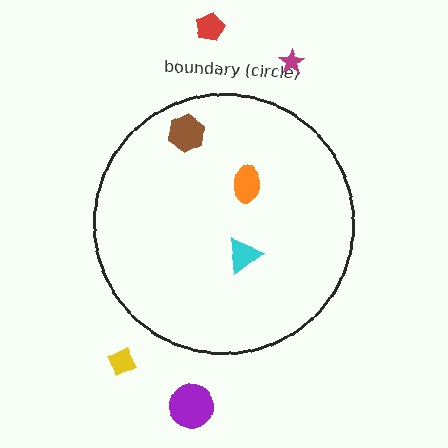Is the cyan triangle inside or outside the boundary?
Inside.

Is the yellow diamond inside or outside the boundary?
Outside.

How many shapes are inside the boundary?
3 inside, 4 outside.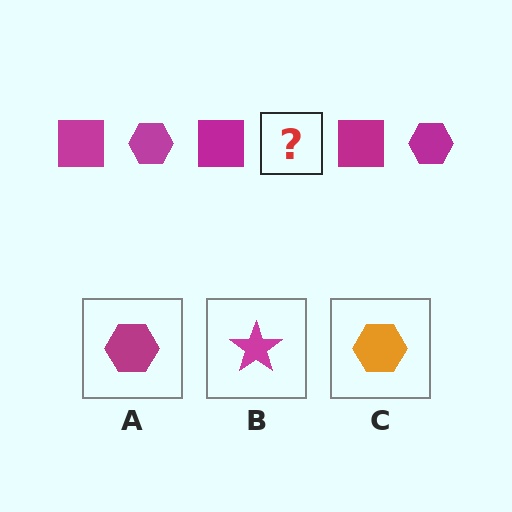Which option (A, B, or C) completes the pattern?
A.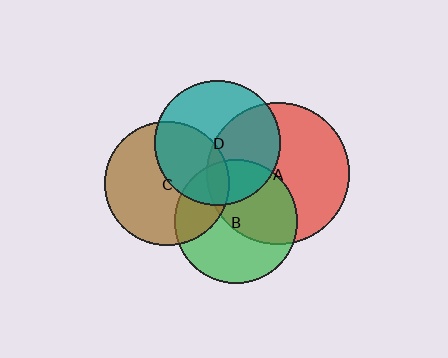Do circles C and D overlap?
Yes.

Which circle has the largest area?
Circle A (red).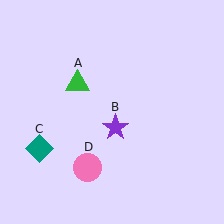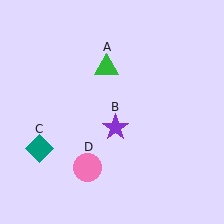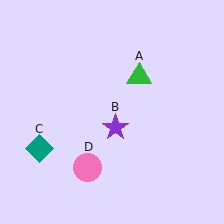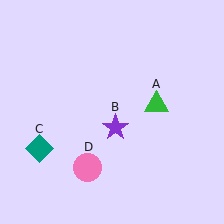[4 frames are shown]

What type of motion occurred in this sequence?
The green triangle (object A) rotated clockwise around the center of the scene.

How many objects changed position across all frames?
1 object changed position: green triangle (object A).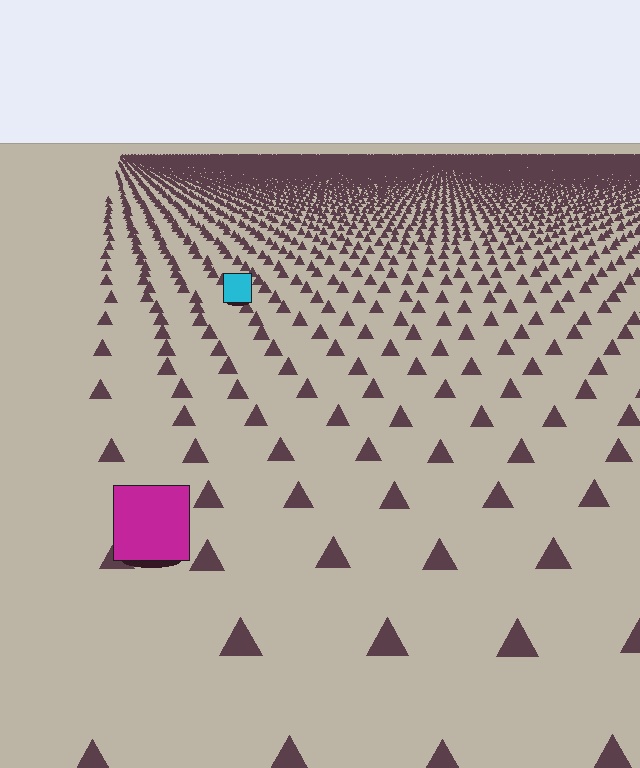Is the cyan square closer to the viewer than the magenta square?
No. The magenta square is closer — you can tell from the texture gradient: the ground texture is coarser near it.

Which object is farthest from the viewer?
The cyan square is farthest from the viewer. It appears smaller and the ground texture around it is denser.